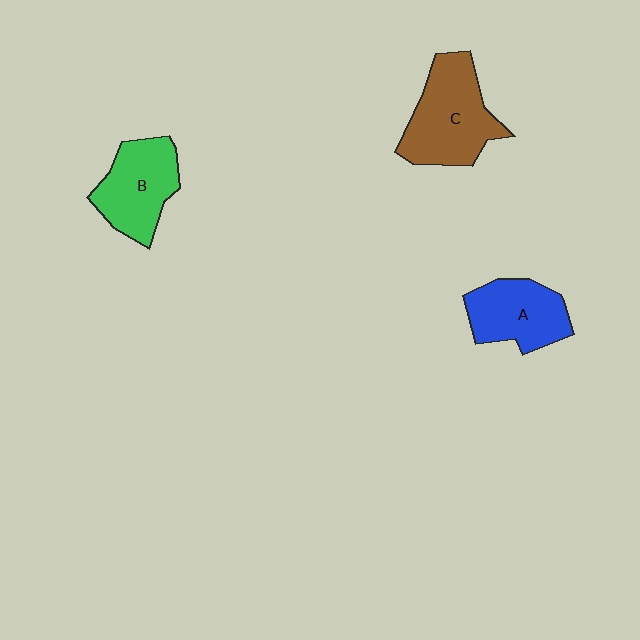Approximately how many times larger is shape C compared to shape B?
Approximately 1.2 times.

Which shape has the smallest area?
Shape A (blue).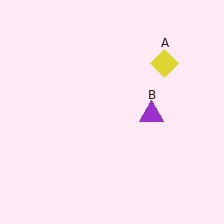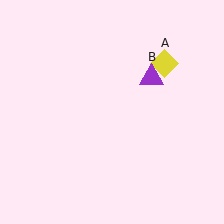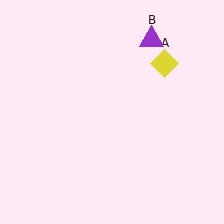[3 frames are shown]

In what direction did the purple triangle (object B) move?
The purple triangle (object B) moved up.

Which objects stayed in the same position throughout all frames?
Yellow diamond (object A) remained stationary.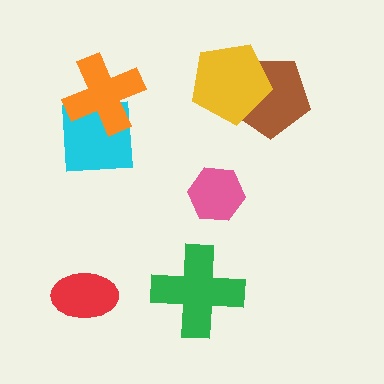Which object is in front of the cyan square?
The orange cross is in front of the cyan square.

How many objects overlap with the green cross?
0 objects overlap with the green cross.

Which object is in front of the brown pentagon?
The yellow pentagon is in front of the brown pentagon.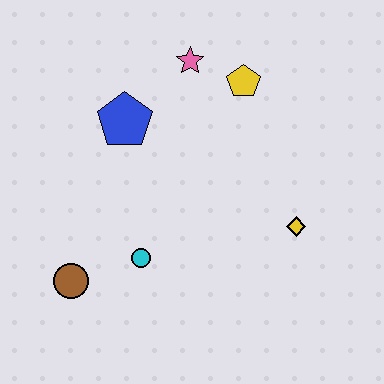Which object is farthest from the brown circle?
The yellow pentagon is farthest from the brown circle.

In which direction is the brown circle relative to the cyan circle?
The brown circle is to the left of the cyan circle.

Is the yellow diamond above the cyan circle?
Yes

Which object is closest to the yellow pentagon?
The pink star is closest to the yellow pentagon.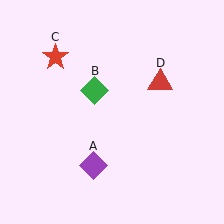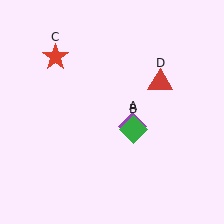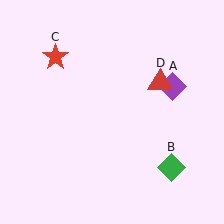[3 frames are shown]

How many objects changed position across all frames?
2 objects changed position: purple diamond (object A), green diamond (object B).